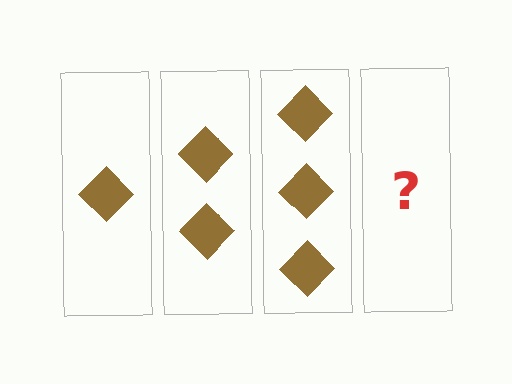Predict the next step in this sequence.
The next step is 4 diamonds.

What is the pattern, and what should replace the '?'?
The pattern is that each step adds one more diamond. The '?' should be 4 diamonds.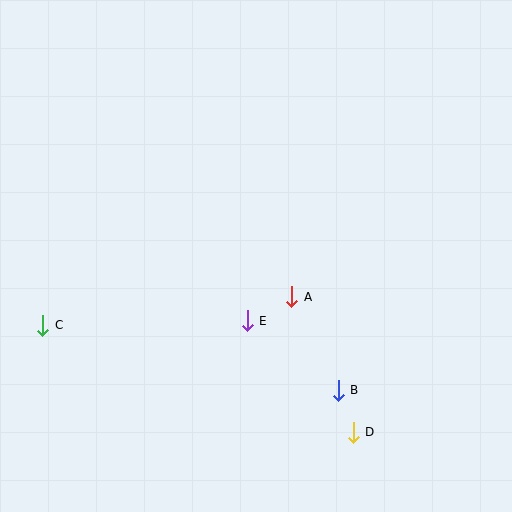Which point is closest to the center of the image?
Point A at (292, 297) is closest to the center.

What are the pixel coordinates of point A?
Point A is at (292, 297).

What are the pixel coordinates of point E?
Point E is at (247, 321).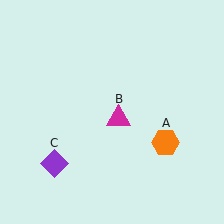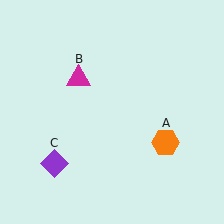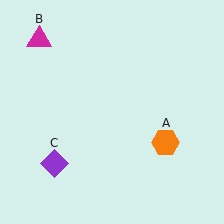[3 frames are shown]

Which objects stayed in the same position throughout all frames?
Orange hexagon (object A) and purple diamond (object C) remained stationary.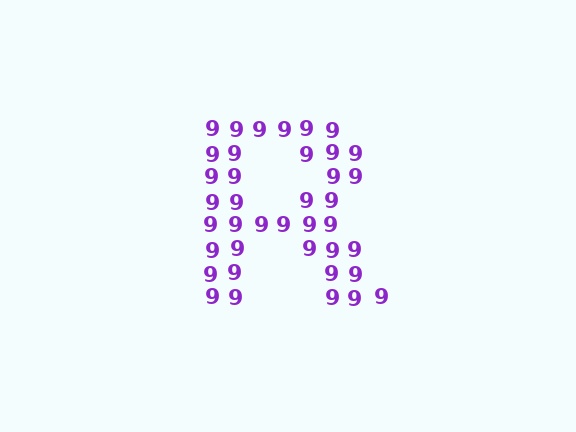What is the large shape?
The large shape is the letter R.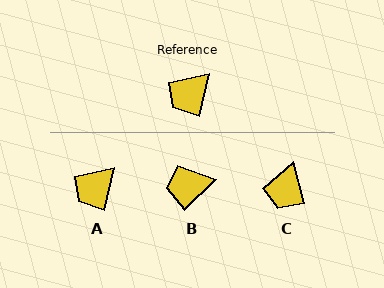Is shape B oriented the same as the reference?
No, it is off by about 34 degrees.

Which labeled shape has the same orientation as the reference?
A.